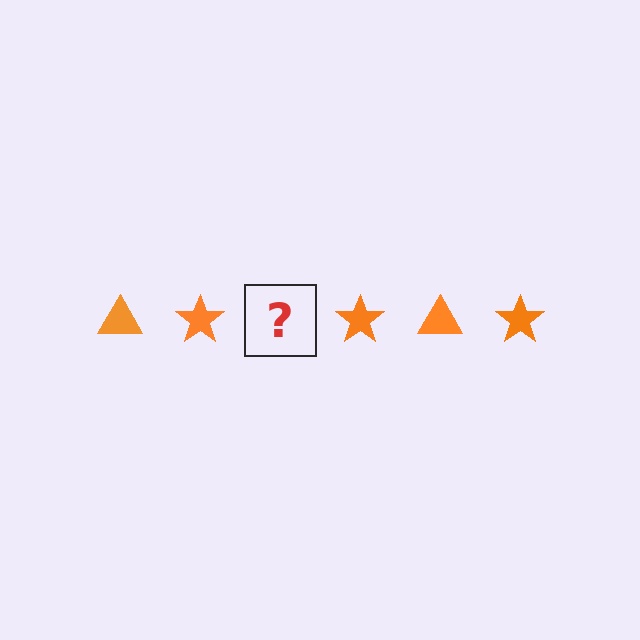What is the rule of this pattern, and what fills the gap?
The rule is that the pattern cycles through triangle, star shapes in orange. The gap should be filled with an orange triangle.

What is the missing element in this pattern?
The missing element is an orange triangle.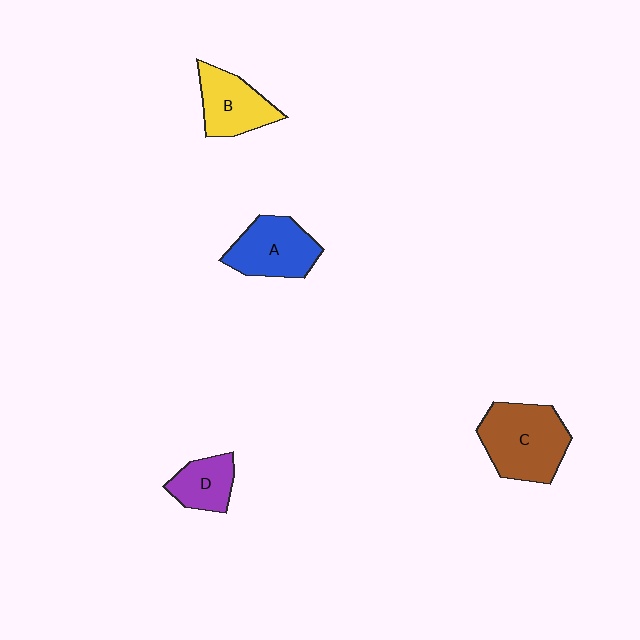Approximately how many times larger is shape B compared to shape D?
Approximately 1.4 times.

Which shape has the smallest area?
Shape D (purple).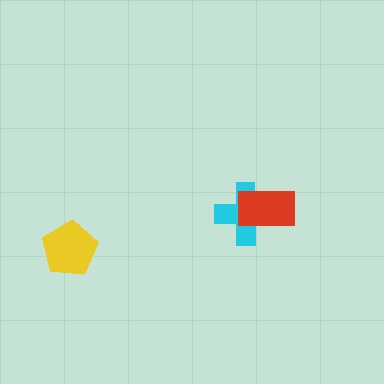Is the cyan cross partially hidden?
Yes, it is partially covered by another shape.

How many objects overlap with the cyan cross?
1 object overlaps with the cyan cross.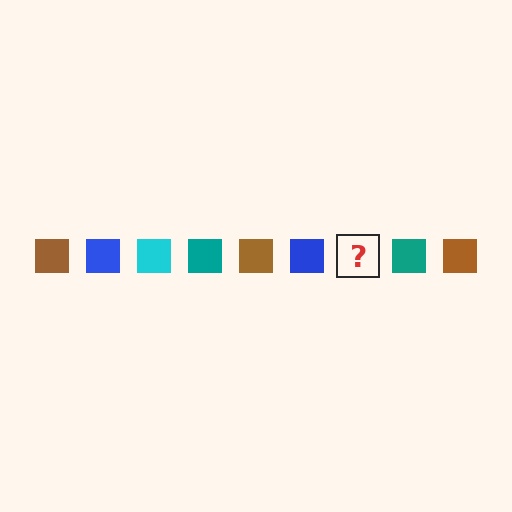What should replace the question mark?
The question mark should be replaced with a cyan square.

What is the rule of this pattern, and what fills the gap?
The rule is that the pattern cycles through brown, blue, cyan, teal squares. The gap should be filled with a cyan square.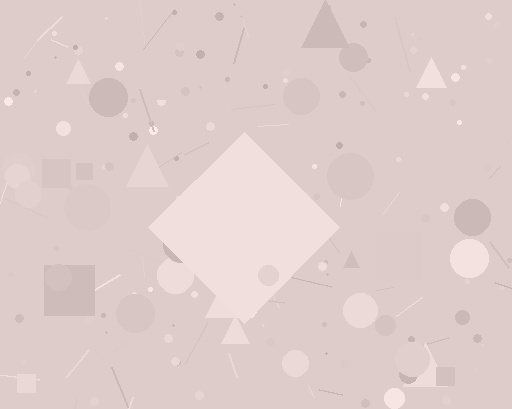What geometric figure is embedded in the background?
A diamond is embedded in the background.